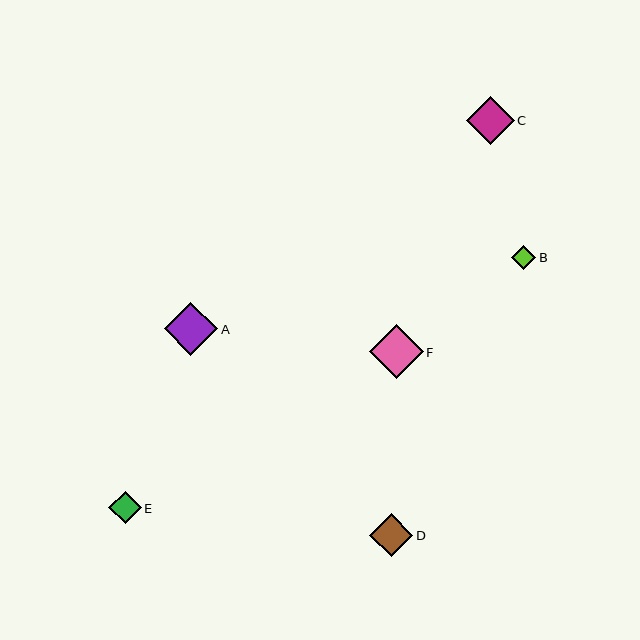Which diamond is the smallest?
Diamond B is the smallest with a size of approximately 24 pixels.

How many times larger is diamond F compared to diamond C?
Diamond F is approximately 1.1 times the size of diamond C.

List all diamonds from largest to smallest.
From largest to smallest: F, A, C, D, E, B.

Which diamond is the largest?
Diamond F is the largest with a size of approximately 54 pixels.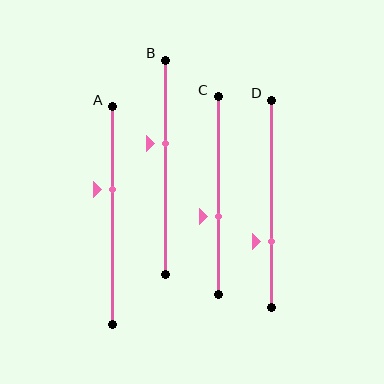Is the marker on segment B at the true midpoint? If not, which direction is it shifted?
No, the marker on segment B is shifted upward by about 11% of the segment length.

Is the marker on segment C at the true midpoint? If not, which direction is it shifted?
No, the marker on segment C is shifted downward by about 11% of the segment length.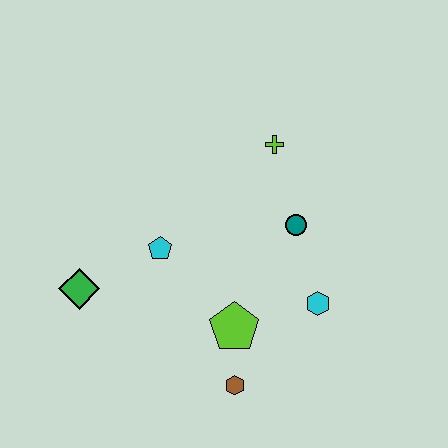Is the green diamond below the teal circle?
Yes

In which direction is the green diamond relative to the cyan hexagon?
The green diamond is to the left of the cyan hexagon.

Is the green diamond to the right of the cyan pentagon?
No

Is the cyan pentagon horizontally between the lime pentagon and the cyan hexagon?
No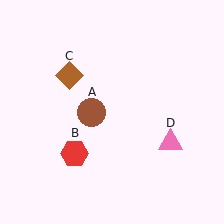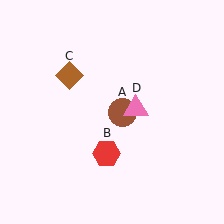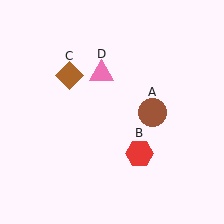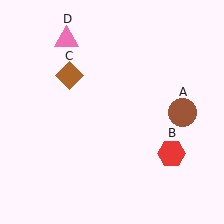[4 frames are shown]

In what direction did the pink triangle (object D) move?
The pink triangle (object D) moved up and to the left.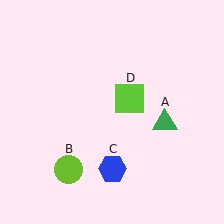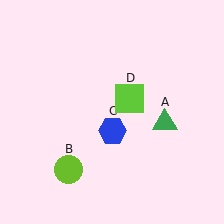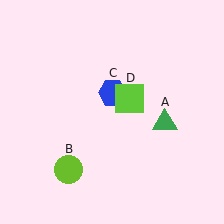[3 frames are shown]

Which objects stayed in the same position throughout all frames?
Green triangle (object A) and lime circle (object B) and lime square (object D) remained stationary.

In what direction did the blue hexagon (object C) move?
The blue hexagon (object C) moved up.